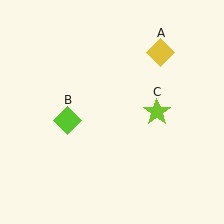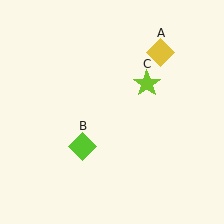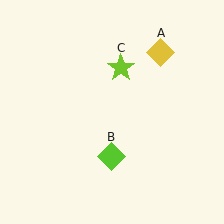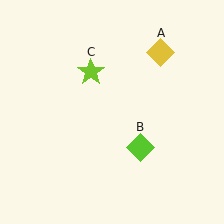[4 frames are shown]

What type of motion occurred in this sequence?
The lime diamond (object B), lime star (object C) rotated counterclockwise around the center of the scene.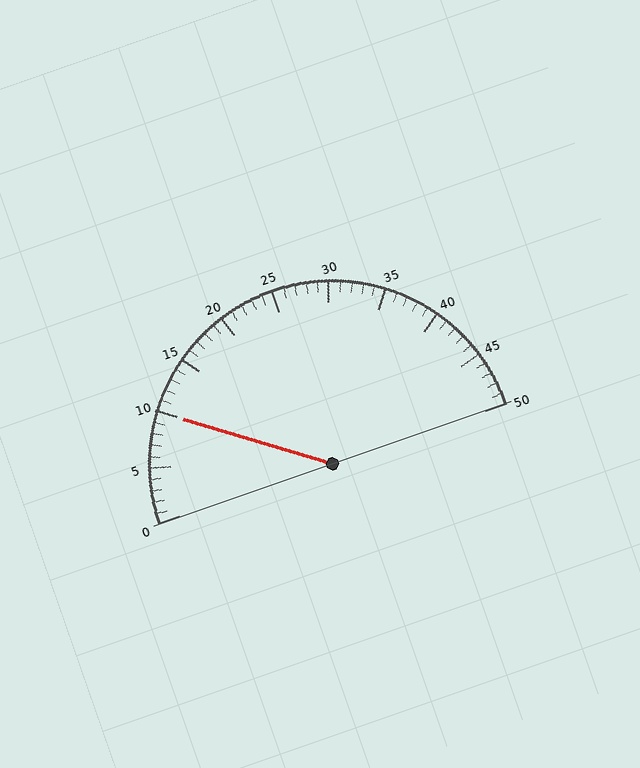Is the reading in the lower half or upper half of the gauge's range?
The reading is in the lower half of the range (0 to 50).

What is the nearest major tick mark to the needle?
The nearest major tick mark is 10.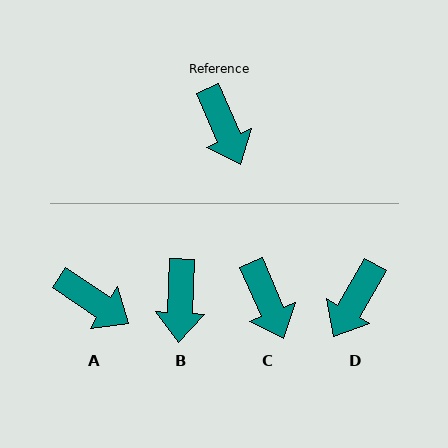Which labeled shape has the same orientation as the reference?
C.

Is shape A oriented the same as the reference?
No, it is off by about 33 degrees.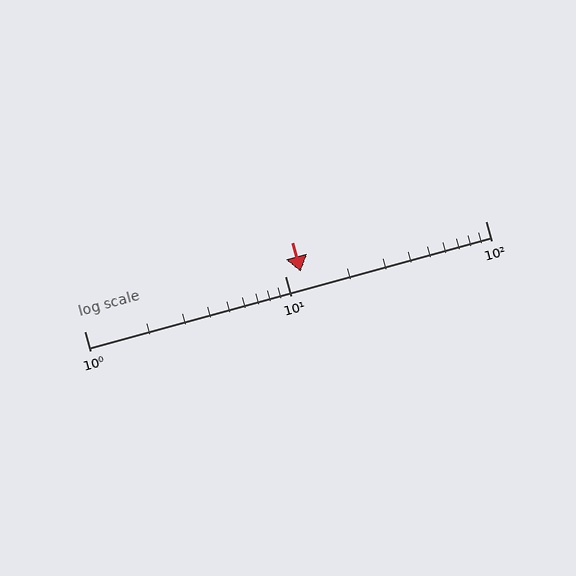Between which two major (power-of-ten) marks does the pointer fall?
The pointer is between 10 and 100.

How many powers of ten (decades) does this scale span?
The scale spans 2 decades, from 1 to 100.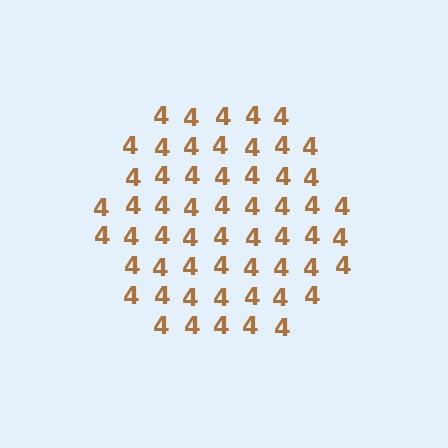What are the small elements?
The small elements are digit 4's.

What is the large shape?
The large shape is a hexagon.